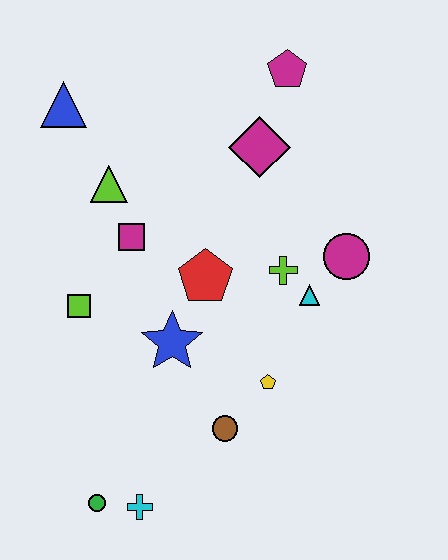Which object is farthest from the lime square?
The magenta pentagon is farthest from the lime square.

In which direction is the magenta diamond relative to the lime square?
The magenta diamond is to the right of the lime square.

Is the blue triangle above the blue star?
Yes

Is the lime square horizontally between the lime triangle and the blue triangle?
Yes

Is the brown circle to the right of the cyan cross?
Yes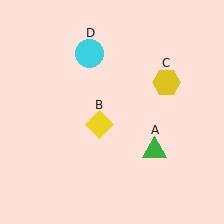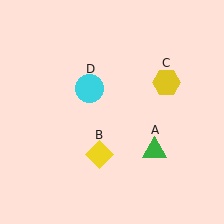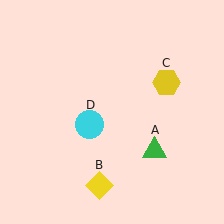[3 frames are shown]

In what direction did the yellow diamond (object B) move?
The yellow diamond (object B) moved down.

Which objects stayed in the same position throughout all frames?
Green triangle (object A) and yellow hexagon (object C) remained stationary.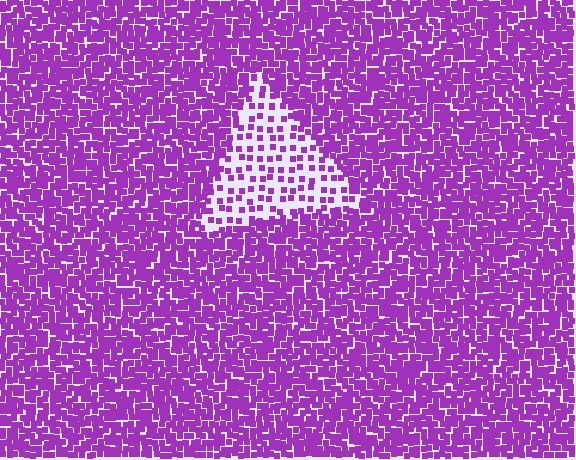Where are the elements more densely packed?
The elements are more densely packed outside the triangle boundary.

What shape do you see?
I see a triangle.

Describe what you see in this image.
The image contains small purple elements arranged at two different densities. A triangle-shaped region is visible where the elements are less densely packed than the surrounding area.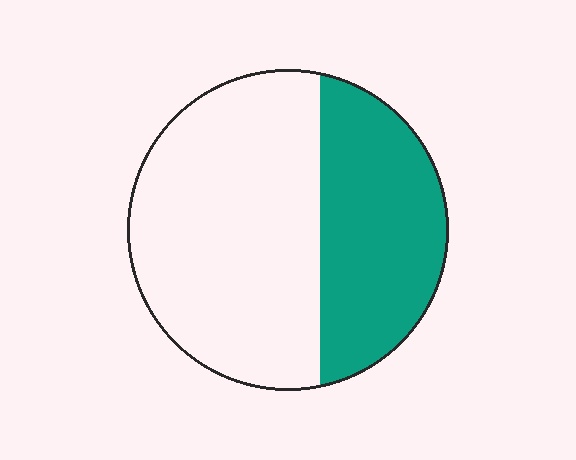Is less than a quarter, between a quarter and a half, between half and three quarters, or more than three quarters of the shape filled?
Between a quarter and a half.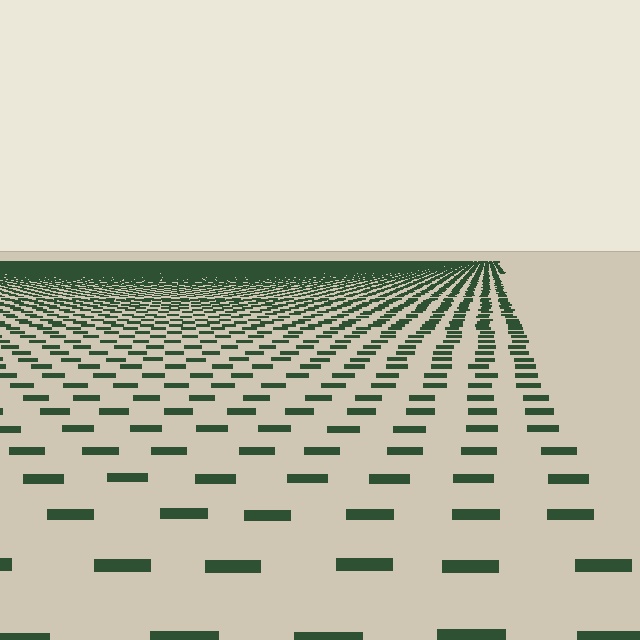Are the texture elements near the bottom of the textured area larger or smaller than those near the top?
Larger. Near the bottom, elements are closer to the viewer and appear at a bigger on-screen size.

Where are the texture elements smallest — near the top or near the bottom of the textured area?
Near the top.